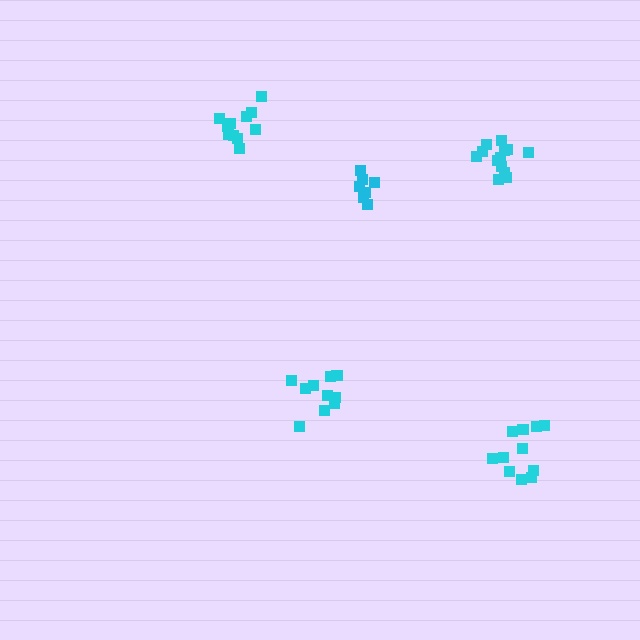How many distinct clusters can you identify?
There are 5 distinct clusters.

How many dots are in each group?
Group 1: 13 dots, Group 2: 11 dots, Group 3: 11 dots, Group 4: 10 dots, Group 5: 7 dots (52 total).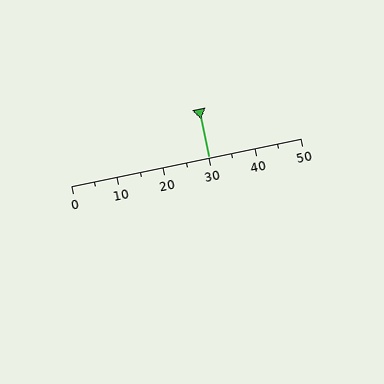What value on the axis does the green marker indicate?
The marker indicates approximately 30.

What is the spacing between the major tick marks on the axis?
The major ticks are spaced 10 apart.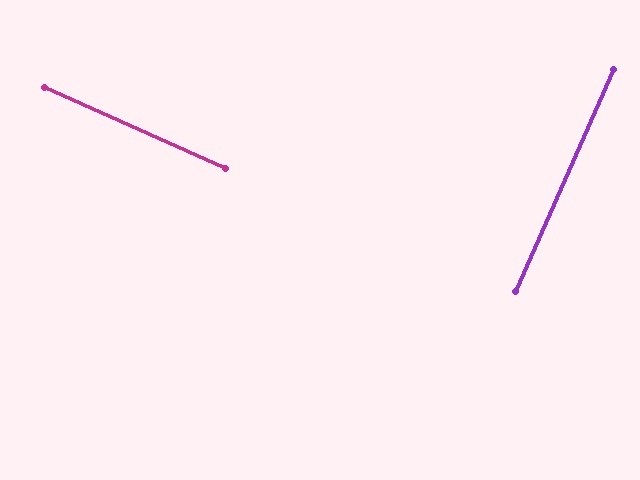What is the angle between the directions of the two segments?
Approximately 90 degrees.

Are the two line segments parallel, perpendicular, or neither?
Perpendicular — they meet at approximately 90°.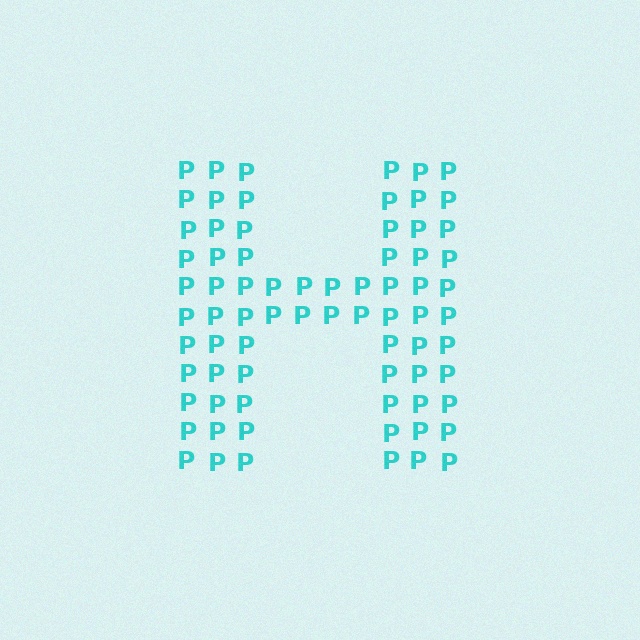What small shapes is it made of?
It is made of small letter P's.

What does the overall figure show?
The overall figure shows the letter H.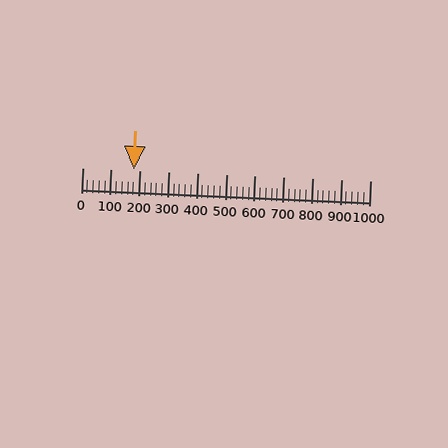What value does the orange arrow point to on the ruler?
The orange arrow points to approximately 180.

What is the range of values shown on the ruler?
The ruler shows values from 0 to 1000.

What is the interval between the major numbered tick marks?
The major tick marks are spaced 100 units apart.